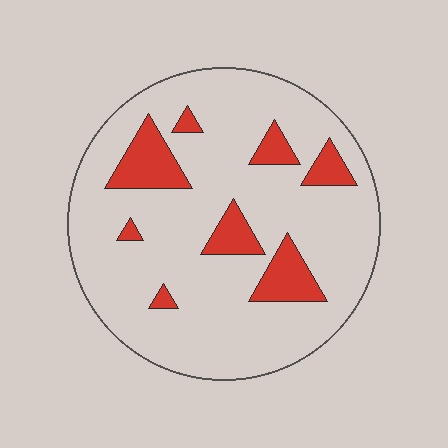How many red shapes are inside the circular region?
8.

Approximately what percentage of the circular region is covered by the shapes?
Approximately 15%.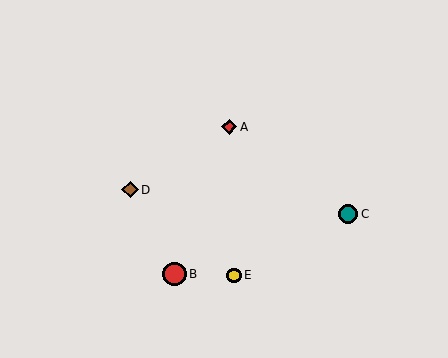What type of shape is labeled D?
Shape D is a brown diamond.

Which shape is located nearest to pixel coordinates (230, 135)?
The red diamond (labeled A) at (229, 127) is nearest to that location.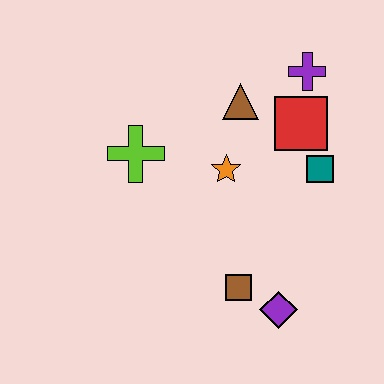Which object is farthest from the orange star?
The purple diamond is farthest from the orange star.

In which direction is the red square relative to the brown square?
The red square is above the brown square.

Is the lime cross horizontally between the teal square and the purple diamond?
No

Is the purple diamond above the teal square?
No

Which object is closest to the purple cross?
The red square is closest to the purple cross.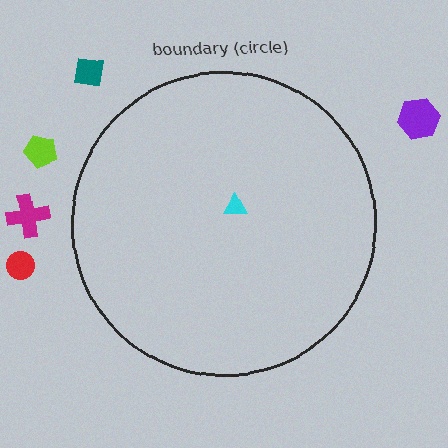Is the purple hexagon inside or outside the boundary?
Outside.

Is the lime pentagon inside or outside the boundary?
Outside.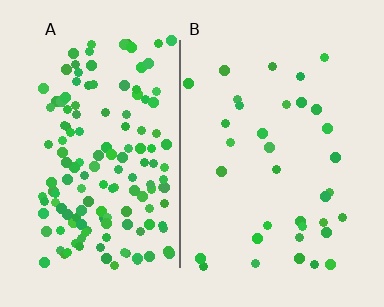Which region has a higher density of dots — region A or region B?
A (the left).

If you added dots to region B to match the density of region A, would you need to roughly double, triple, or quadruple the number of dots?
Approximately quadruple.